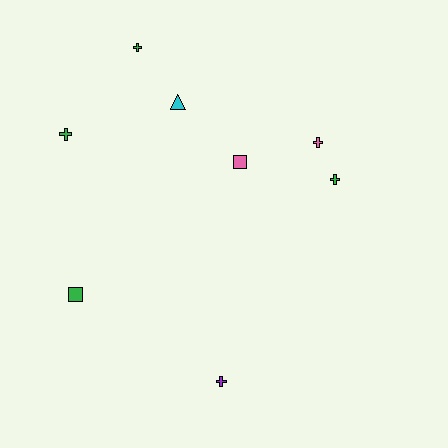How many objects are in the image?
There are 8 objects.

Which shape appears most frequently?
Cross, with 5 objects.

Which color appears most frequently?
Green, with 4 objects.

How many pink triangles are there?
There are no pink triangles.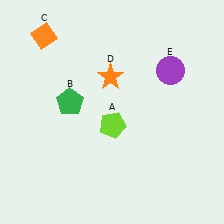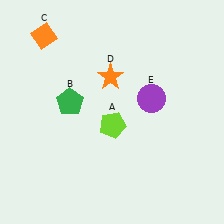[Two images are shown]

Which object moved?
The purple circle (E) moved down.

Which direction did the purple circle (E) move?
The purple circle (E) moved down.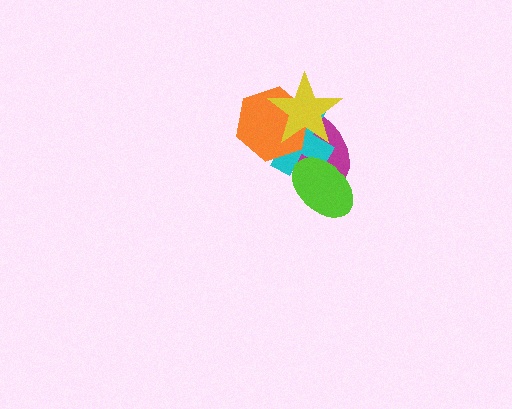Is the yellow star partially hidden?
No, no other shape covers it.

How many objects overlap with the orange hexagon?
3 objects overlap with the orange hexagon.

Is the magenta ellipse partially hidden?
Yes, it is partially covered by another shape.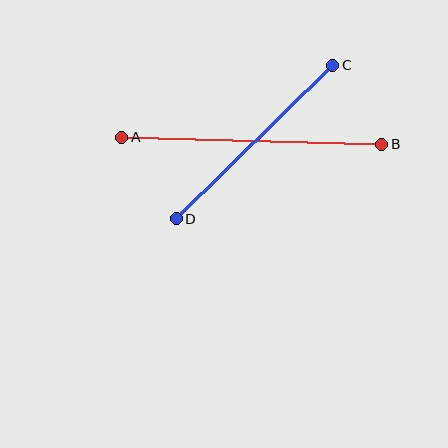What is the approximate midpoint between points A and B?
The midpoint is at approximately (252, 141) pixels.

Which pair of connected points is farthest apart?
Points A and B are farthest apart.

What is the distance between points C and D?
The distance is approximately 220 pixels.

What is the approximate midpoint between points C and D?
The midpoint is at approximately (254, 142) pixels.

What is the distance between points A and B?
The distance is approximately 260 pixels.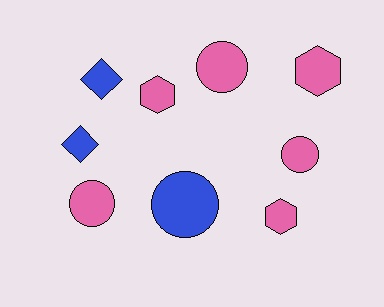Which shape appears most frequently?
Circle, with 4 objects.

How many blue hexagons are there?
There are no blue hexagons.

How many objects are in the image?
There are 9 objects.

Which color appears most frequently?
Pink, with 6 objects.